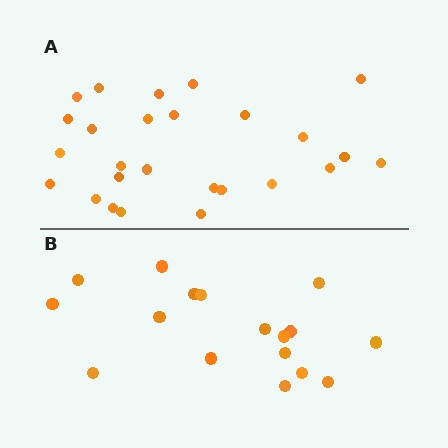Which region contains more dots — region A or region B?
Region A (the top region) has more dots.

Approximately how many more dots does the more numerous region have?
Region A has roughly 8 or so more dots than region B.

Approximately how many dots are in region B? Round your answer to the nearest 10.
About 20 dots. (The exact count is 17, which rounds to 20.)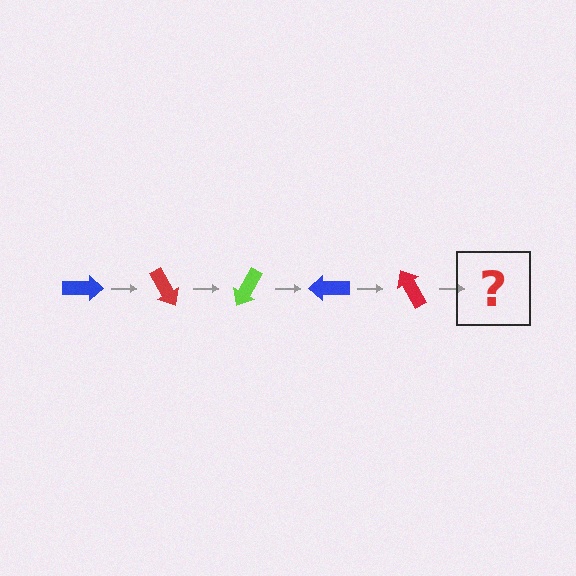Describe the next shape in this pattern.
It should be a lime arrow, rotated 300 degrees from the start.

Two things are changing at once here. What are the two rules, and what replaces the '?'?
The two rules are that it rotates 60 degrees each step and the color cycles through blue, red, and lime. The '?' should be a lime arrow, rotated 300 degrees from the start.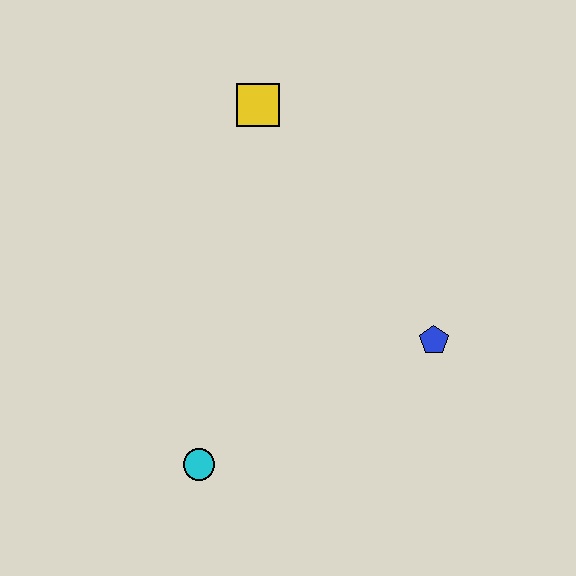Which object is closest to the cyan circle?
The blue pentagon is closest to the cyan circle.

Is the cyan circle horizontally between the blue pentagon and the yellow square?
No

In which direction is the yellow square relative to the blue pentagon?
The yellow square is above the blue pentagon.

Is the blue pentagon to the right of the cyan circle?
Yes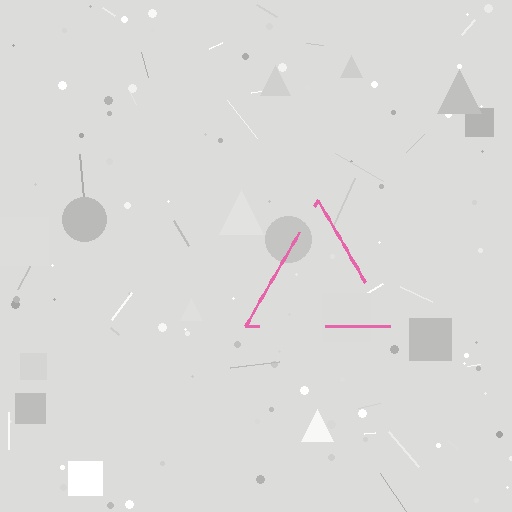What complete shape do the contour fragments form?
The contour fragments form a triangle.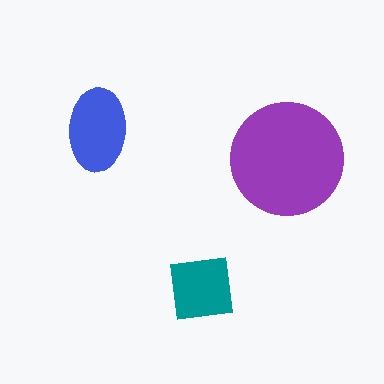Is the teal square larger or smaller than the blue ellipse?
Smaller.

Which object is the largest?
The purple circle.